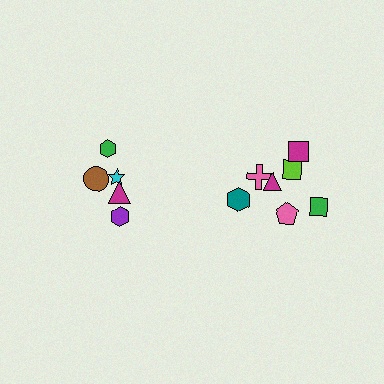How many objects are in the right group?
There are 7 objects.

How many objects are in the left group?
There are 5 objects.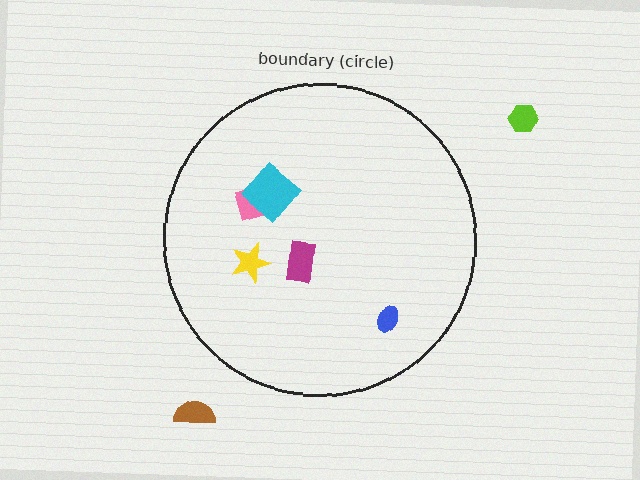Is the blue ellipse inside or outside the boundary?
Inside.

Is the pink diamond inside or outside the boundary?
Inside.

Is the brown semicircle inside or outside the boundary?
Outside.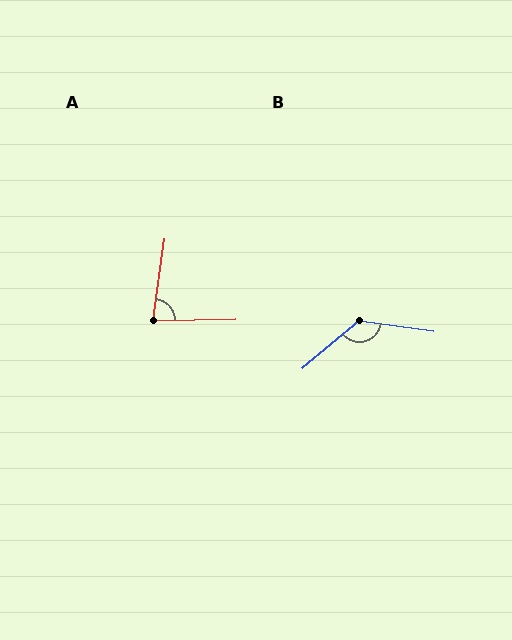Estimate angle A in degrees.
Approximately 81 degrees.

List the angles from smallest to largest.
A (81°), B (132°).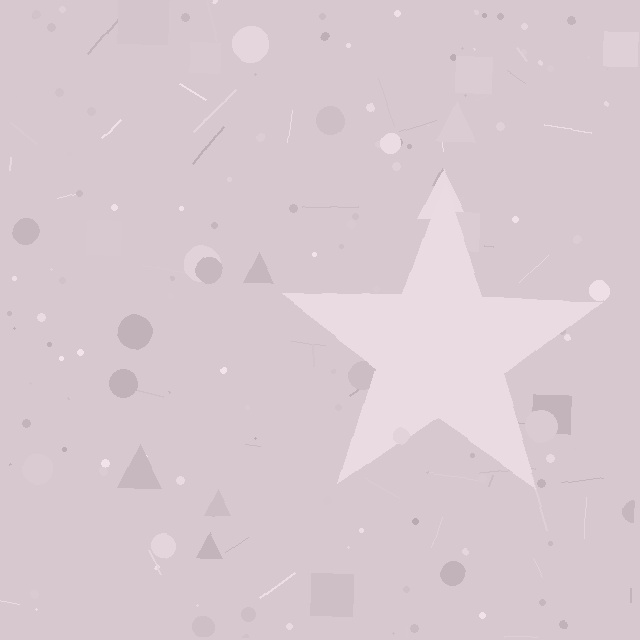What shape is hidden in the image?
A star is hidden in the image.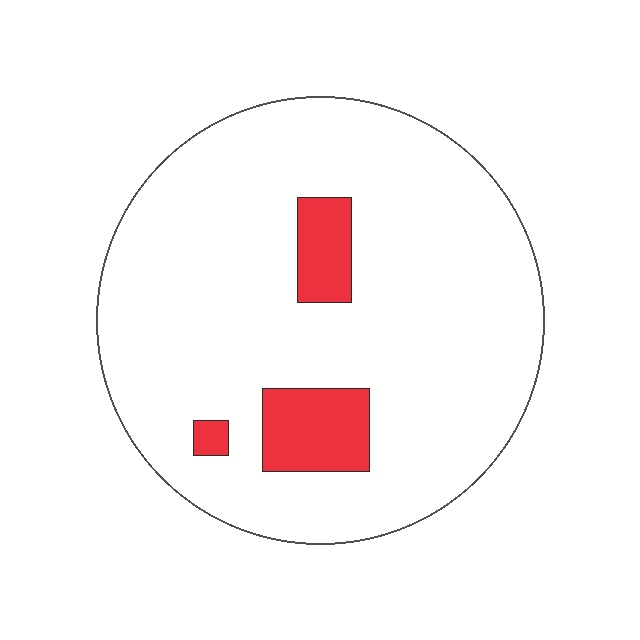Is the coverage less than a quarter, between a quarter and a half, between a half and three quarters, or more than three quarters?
Less than a quarter.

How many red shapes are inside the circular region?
3.